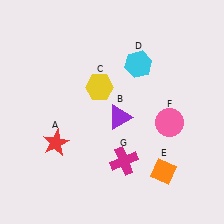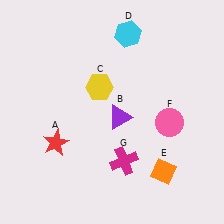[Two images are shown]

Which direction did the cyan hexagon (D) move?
The cyan hexagon (D) moved up.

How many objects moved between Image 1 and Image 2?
1 object moved between the two images.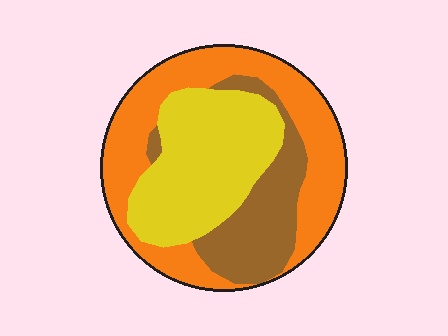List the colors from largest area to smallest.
From largest to smallest: orange, yellow, brown.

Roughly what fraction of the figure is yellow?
Yellow covers 35% of the figure.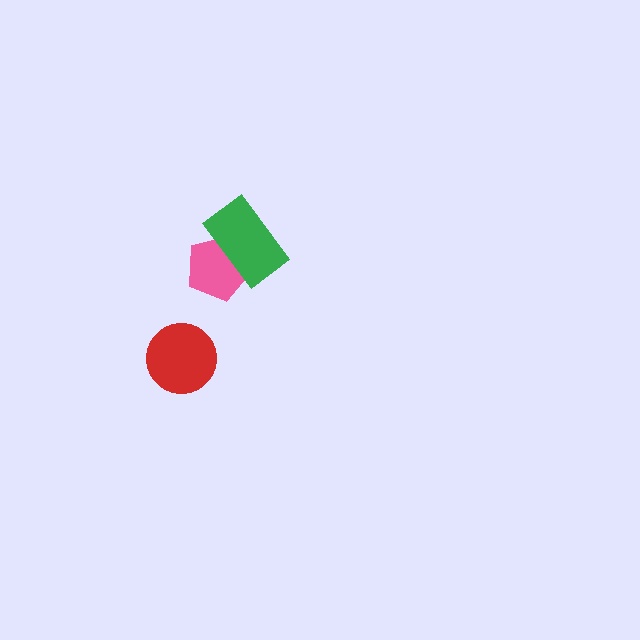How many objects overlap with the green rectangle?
1 object overlaps with the green rectangle.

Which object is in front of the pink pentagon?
The green rectangle is in front of the pink pentagon.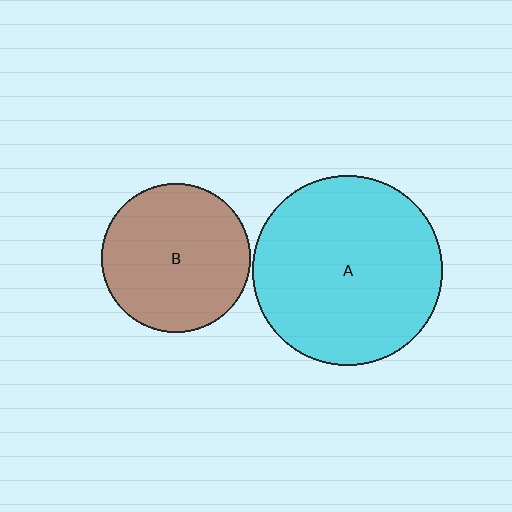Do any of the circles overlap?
No, none of the circles overlap.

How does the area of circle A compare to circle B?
Approximately 1.6 times.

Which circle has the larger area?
Circle A (cyan).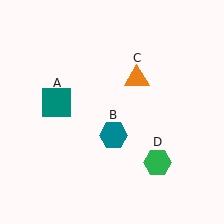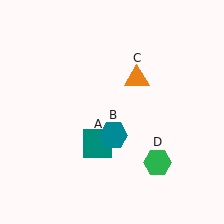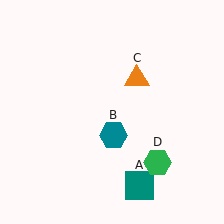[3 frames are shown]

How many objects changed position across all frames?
1 object changed position: teal square (object A).